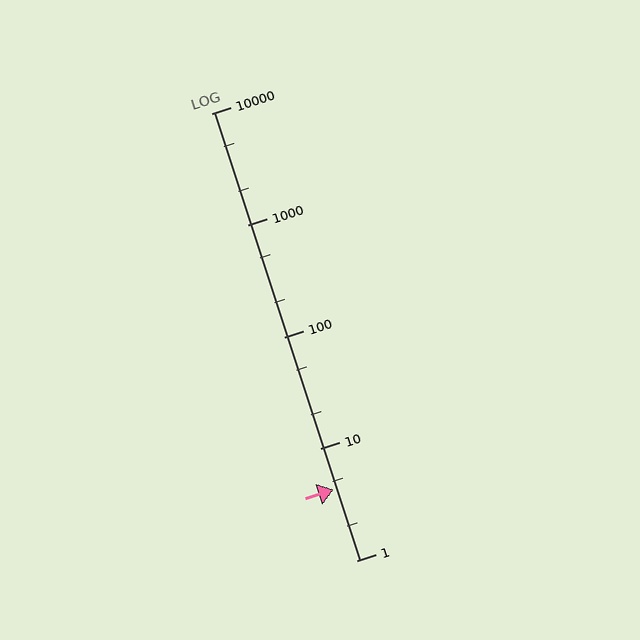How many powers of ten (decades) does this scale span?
The scale spans 4 decades, from 1 to 10000.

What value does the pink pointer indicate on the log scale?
The pointer indicates approximately 4.3.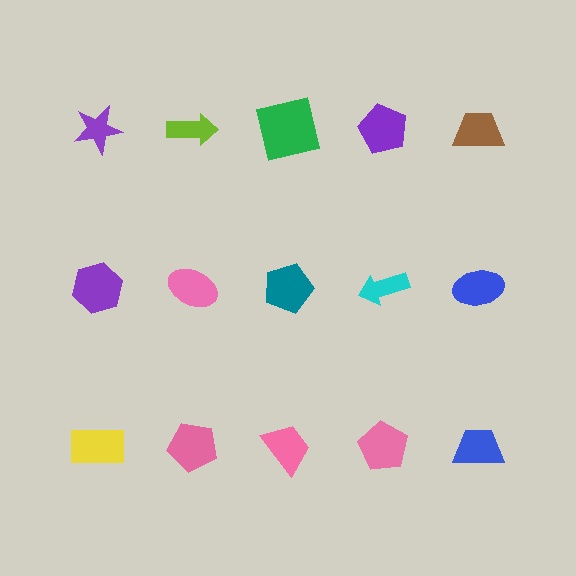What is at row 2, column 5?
A blue ellipse.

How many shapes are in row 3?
5 shapes.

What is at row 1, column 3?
A green square.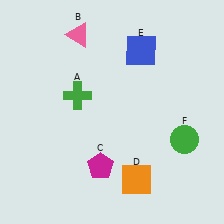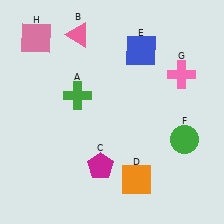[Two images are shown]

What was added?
A pink cross (G), a pink square (H) were added in Image 2.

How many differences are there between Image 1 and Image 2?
There are 2 differences between the two images.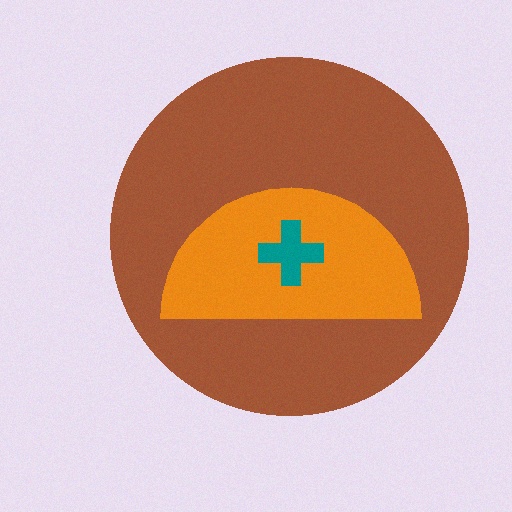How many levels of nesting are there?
3.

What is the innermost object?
The teal cross.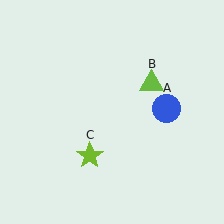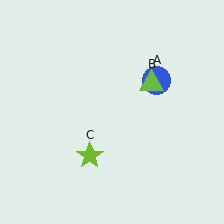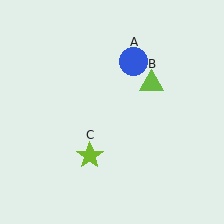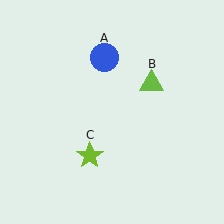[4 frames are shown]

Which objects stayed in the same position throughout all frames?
Lime triangle (object B) and lime star (object C) remained stationary.